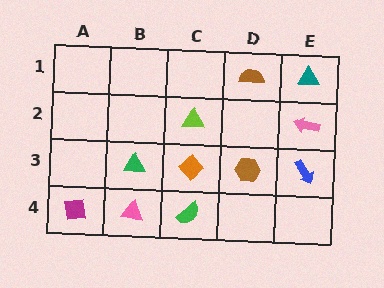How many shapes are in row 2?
2 shapes.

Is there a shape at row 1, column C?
No, that cell is empty.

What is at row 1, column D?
A brown semicircle.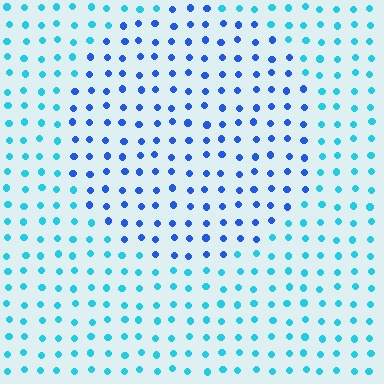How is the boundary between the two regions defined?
The boundary is defined purely by a slight shift in hue (about 37 degrees). Spacing, size, and orientation are identical on both sides.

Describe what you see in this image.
The image is filled with small cyan elements in a uniform arrangement. A circle-shaped region is visible where the elements are tinted to a slightly different hue, forming a subtle color boundary.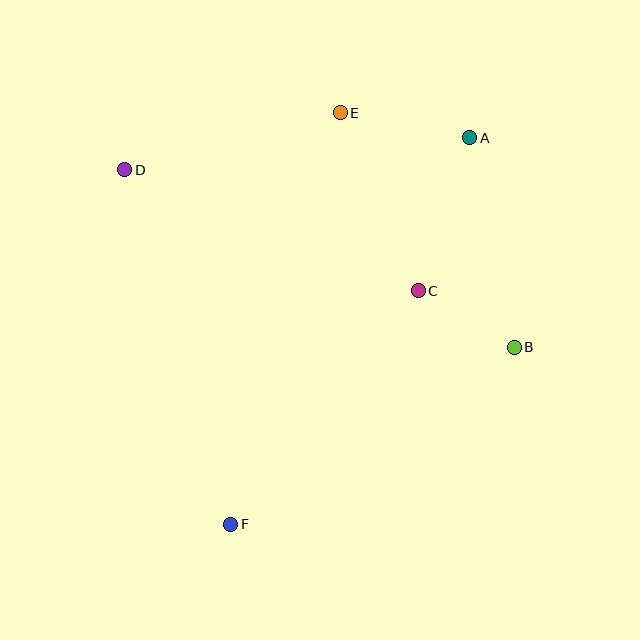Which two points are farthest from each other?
Points A and F are farthest from each other.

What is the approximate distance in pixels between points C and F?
The distance between C and F is approximately 299 pixels.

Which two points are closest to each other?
Points B and C are closest to each other.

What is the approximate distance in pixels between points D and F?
The distance between D and F is approximately 370 pixels.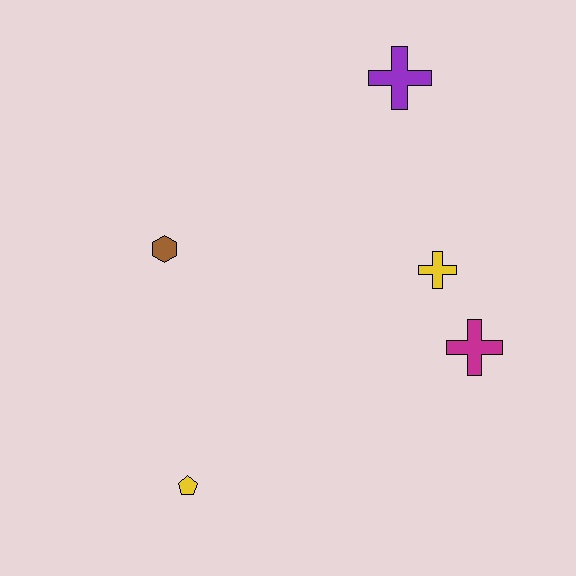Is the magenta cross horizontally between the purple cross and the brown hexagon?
No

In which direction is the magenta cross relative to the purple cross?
The magenta cross is below the purple cross.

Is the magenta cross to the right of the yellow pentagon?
Yes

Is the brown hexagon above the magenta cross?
Yes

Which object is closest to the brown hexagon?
The yellow pentagon is closest to the brown hexagon.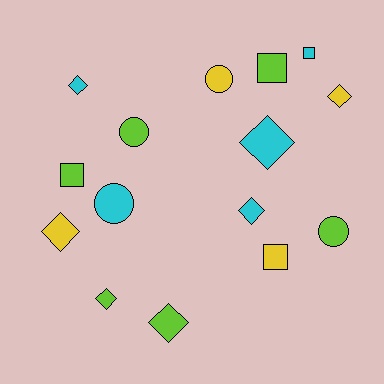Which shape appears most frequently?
Diamond, with 7 objects.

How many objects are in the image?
There are 15 objects.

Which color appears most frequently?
Lime, with 6 objects.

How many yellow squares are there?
There is 1 yellow square.